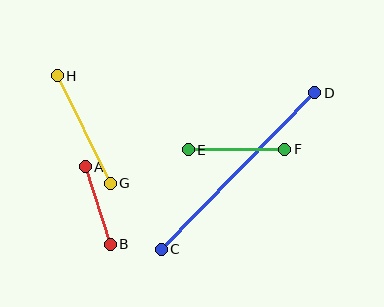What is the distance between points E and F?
The distance is approximately 97 pixels.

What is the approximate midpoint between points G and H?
The midpoint is at approximately (84, 129) pixels.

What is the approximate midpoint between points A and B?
The midpoint is at approximately (98, 206) pixels.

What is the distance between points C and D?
The distance is approximately 219 pixels.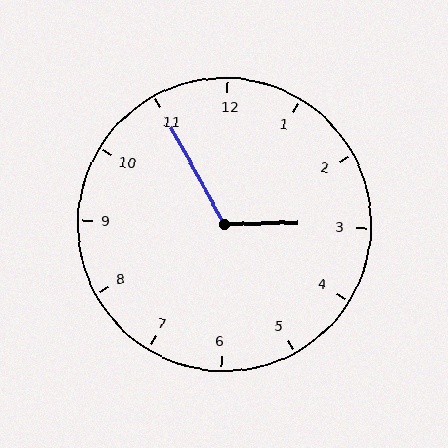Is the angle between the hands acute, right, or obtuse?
It is obtuse.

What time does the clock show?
2:55.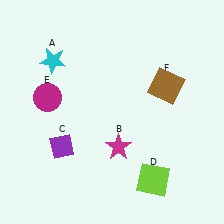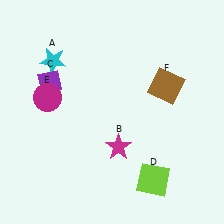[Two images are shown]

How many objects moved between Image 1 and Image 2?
1 object moved between the two images.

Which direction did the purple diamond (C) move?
The purple diamond (C) moved up.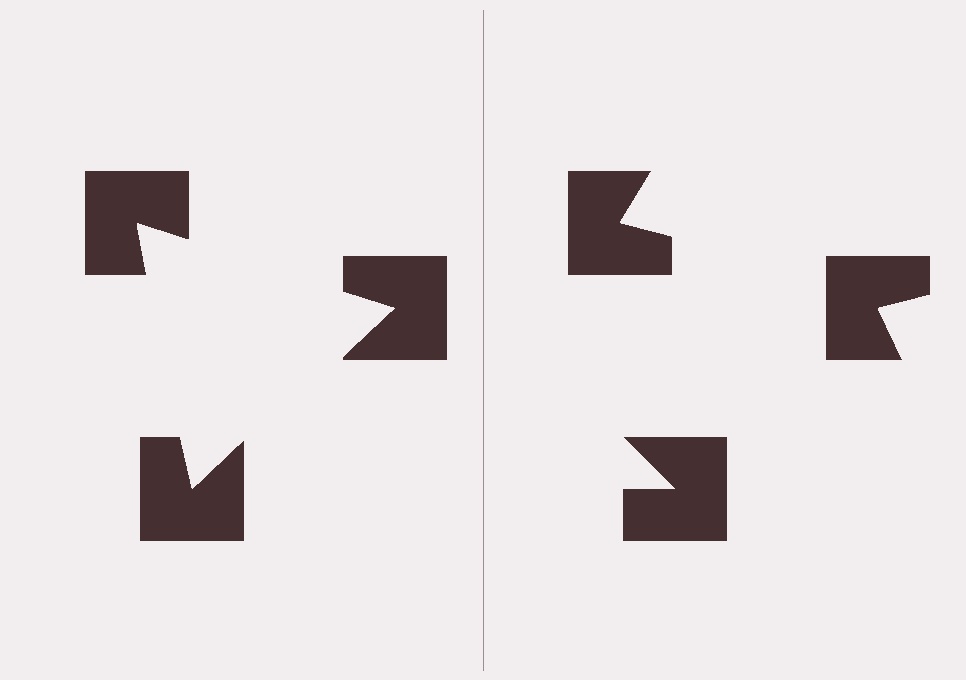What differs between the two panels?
The notched squares are positioned identically on both sides; only the wedge orientations differ. On the left they align to a triangle; on the right they are misaligned.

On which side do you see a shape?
An illusory triangle appears on the left side. On the right side the wedge cuts are rotated, so no coherent shape forms.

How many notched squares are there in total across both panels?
6 — 3 on each side.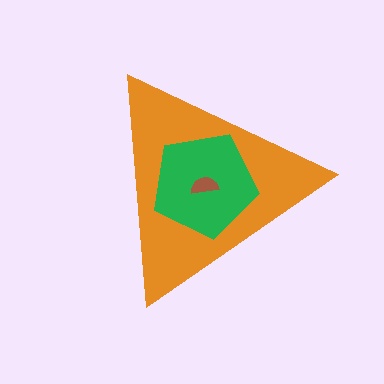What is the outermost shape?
The orange triangle.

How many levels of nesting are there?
3.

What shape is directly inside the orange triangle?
The green pentagon.